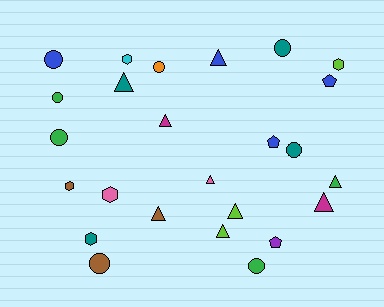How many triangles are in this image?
There are 9 triangles.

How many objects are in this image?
There are 25 objects.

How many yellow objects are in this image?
There are no yellow objects.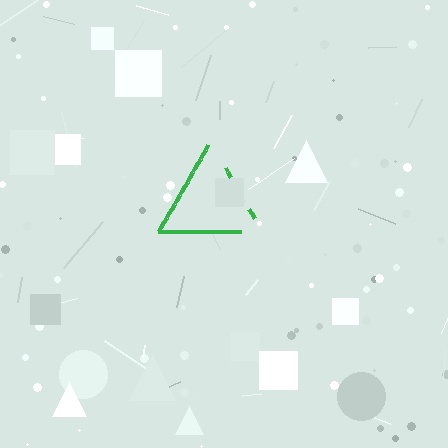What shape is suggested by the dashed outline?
The dashed outline suggests a triangle.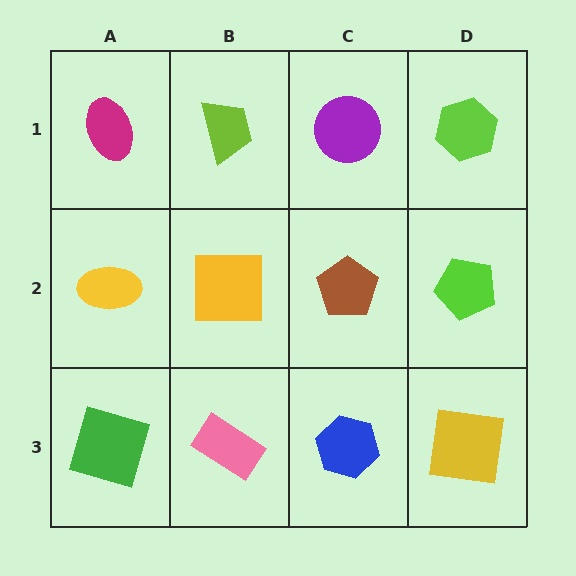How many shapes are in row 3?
4 shapes.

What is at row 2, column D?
A lime pentagon.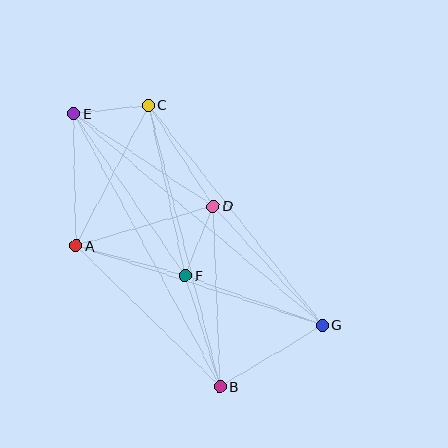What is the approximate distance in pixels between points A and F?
The distance between A and F is approximately 113 pixels.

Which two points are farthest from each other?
Points E and G are farthest from each other.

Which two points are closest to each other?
Points D and F are closest to each other.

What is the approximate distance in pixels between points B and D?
The distance between B and D is approximately 181 pixels.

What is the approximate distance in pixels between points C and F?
The distance between C and F is approximately 175 pixels.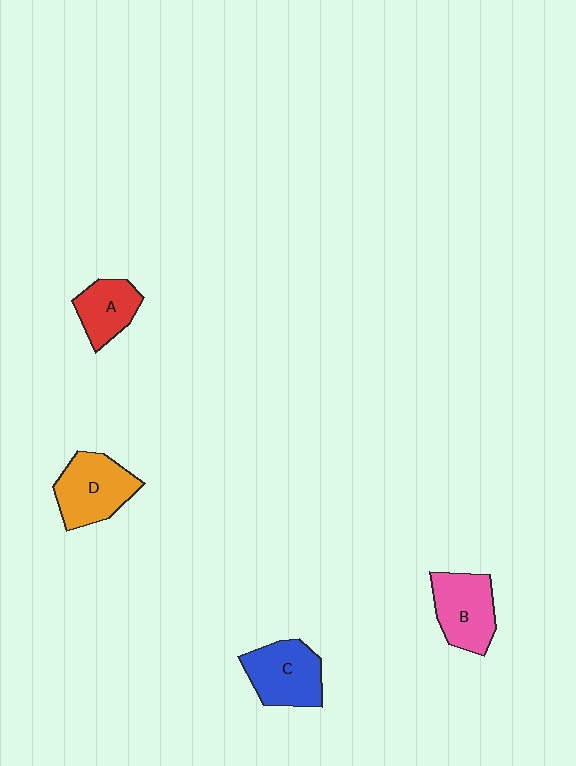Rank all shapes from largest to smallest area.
From largest to smallest: D (orange), C (blue), B (pink), A (red).